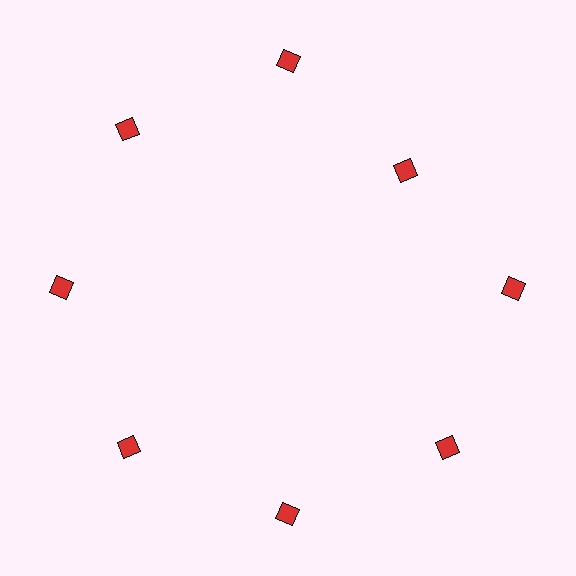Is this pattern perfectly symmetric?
No. The 8 red diamonds are arranged in a ring, but one element near the 2 o'clock position is pulled inward toward the center, breaking the 8-fold rotational symmetry.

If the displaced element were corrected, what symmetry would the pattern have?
It would have 8-fold rotational symmetry — the pattern would map onto itself every 45 degrees.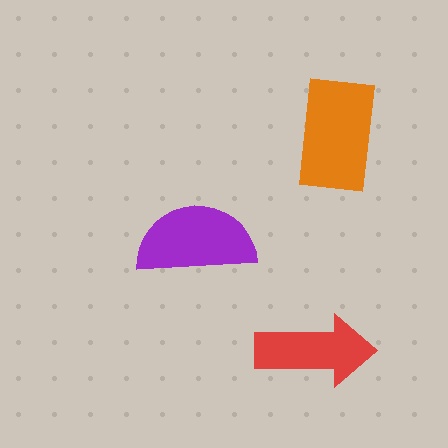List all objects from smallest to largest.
The red arrow, the purple semicircle, the orange rectangle.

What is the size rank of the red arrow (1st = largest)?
3rd.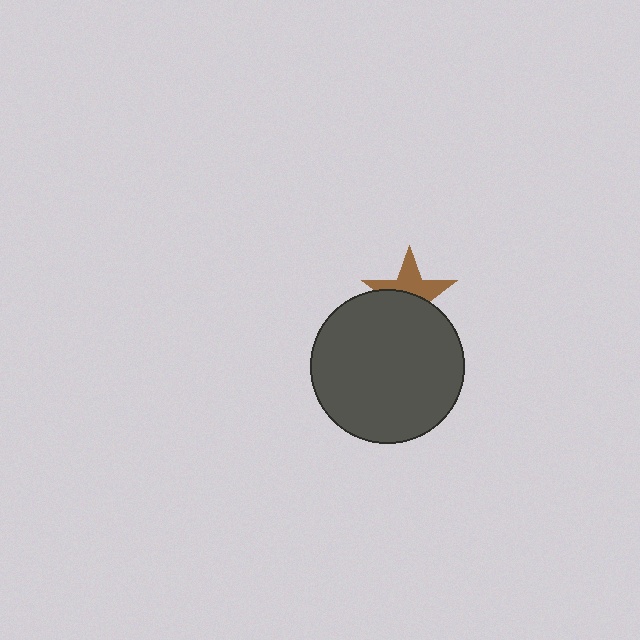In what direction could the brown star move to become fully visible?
The brown star could move up. That would shift it out from behind the dark gray circle entirely.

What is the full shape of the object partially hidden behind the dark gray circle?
The partially hidden object is a brown star.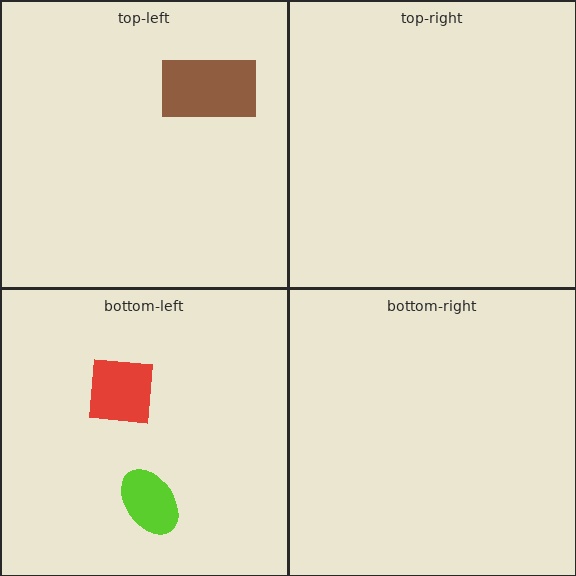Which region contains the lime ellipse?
The bottom-left region.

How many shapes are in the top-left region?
1.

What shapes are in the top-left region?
The brown rectangle.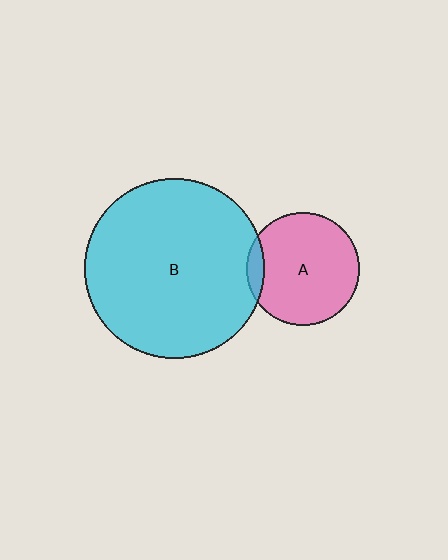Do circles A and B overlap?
Yes.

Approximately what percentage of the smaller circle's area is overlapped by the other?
Approximately 10%.